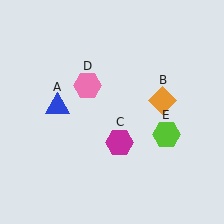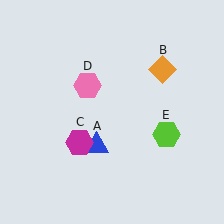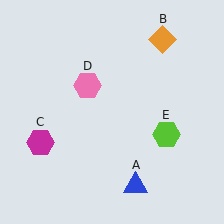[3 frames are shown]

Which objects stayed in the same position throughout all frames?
Pink hexagon (object D) and lime hexagon (object E) remained stationary.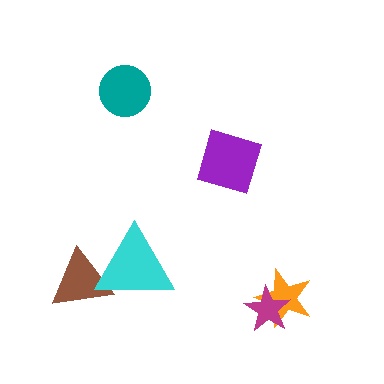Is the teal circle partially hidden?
No, no other shape covers it.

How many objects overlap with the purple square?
0 objects overlap with the purple square.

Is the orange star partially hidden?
Yes, it is partially covered by another shape.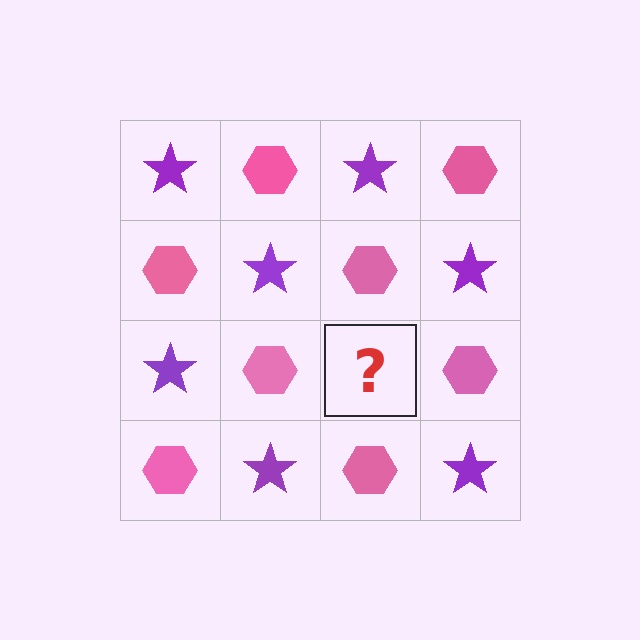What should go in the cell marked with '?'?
The missing cell should contain a purple star.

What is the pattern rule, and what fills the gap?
The rule is that it alternates purple star and pink hexagon in a checkerboard pattern. The gap should be filled with a purple star.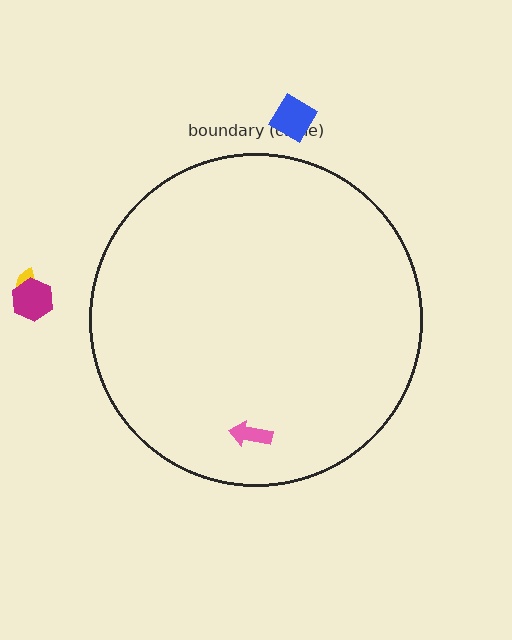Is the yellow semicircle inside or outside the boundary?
Outside.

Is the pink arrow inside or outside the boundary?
Inside.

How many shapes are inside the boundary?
1 inside, 3 outside.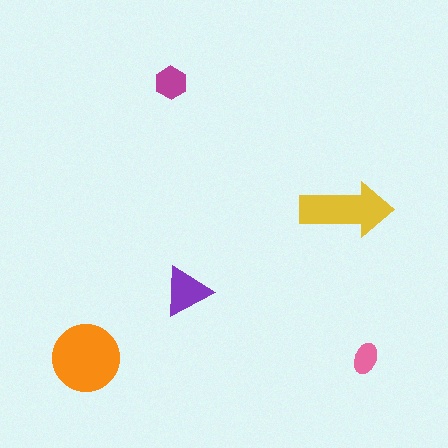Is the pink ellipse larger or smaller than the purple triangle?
Smaller.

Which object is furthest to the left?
The orange circle is leftmost.